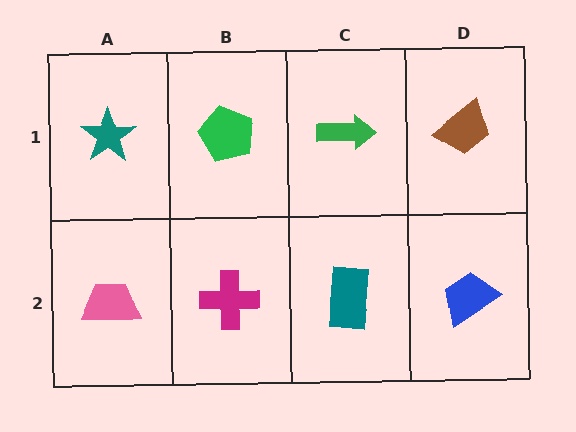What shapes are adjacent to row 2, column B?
A green pentagon (row 1, column B), a pink trapezoid (row 2, column A), a teal rectangle (row 2, column C).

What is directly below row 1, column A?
A pink trapezoid.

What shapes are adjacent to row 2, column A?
A teal star (row 1, column A), a magenta cross (row 2, column B).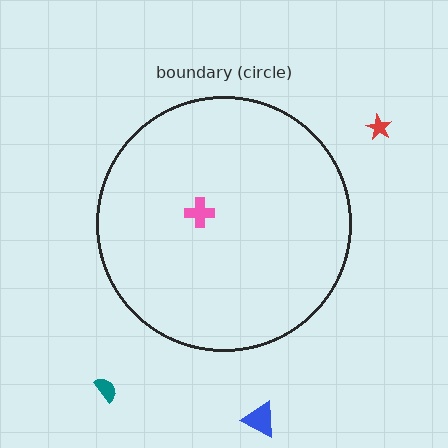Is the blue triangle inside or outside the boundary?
Outside.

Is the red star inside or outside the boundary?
Outside.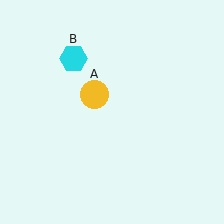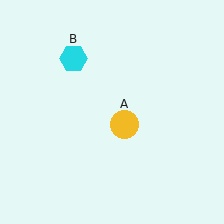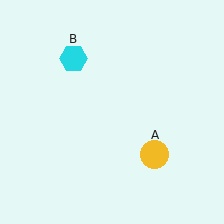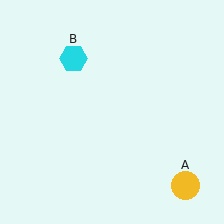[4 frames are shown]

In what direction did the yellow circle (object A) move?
The yellow circle (object A) moved down and to the right.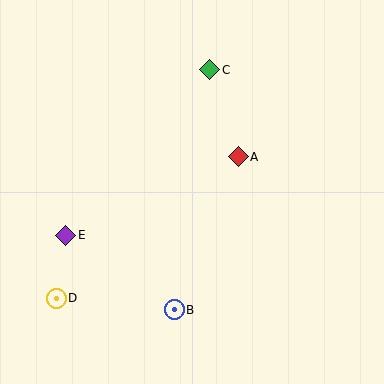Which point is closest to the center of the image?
Point A at (238, 157) is closest to the center.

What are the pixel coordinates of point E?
Point E is at (66, 235).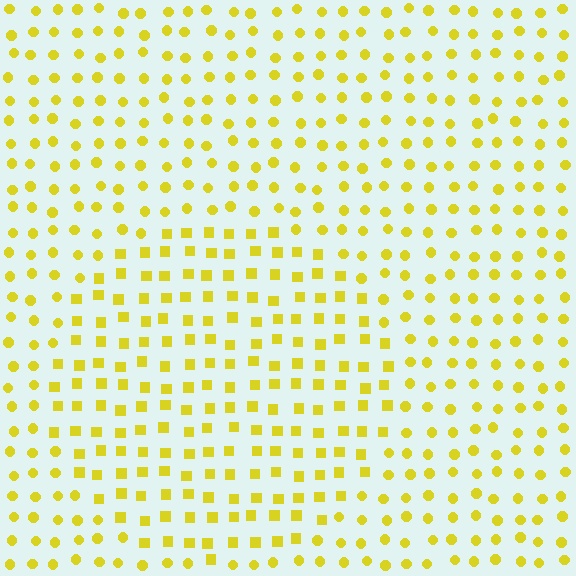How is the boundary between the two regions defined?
The boundary is defined by a change in element shape: squares inside vs. circles outside. All elements share the same color and spacing.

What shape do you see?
I see a circle.